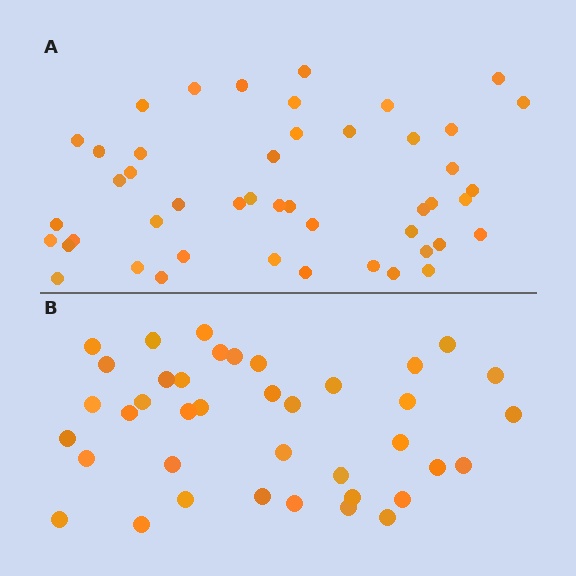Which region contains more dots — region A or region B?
Region A (the top region) has more dots.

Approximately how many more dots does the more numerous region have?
Region A has roughly 8 or so more dots than region B.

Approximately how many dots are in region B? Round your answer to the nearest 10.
About 40 dots. (The exact count is 39, which rounds to 40.)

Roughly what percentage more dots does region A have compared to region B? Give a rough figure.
About 20% more.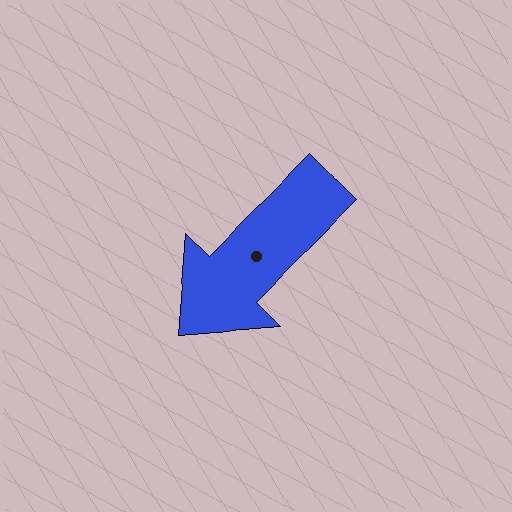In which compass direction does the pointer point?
Southwest.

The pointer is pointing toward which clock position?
Roughly 8 o'clock.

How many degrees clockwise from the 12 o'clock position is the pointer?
Approximately 225 degrees.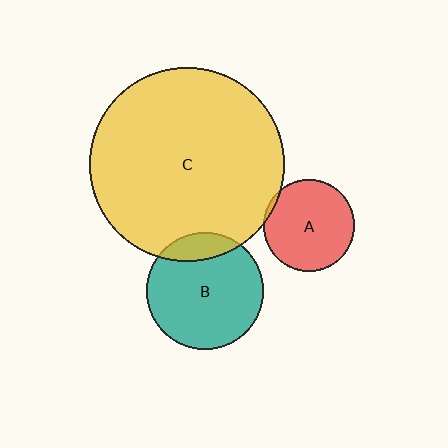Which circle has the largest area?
Circle C (yellow).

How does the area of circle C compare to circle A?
Approximately 4.5 times.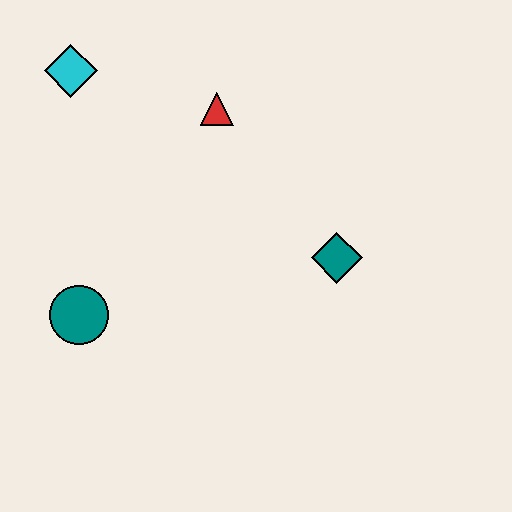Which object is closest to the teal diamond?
The red triangle is closest to the teal diamond.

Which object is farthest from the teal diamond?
The cyan diamond is farthest from the teal diamond.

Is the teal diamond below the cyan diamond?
Yes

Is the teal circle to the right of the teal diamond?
No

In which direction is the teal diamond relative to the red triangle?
The teal diamond is below the red triangle.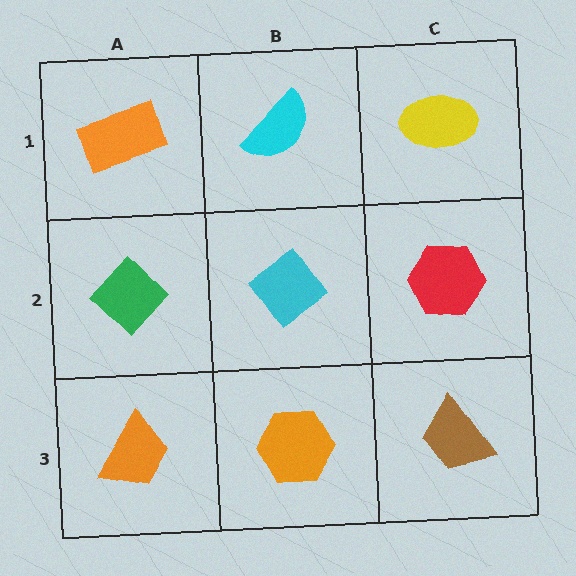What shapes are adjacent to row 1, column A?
A green diamond (row 2, column A), a cyan semicircle (row 1, column B).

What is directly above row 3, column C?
A red hexagon.